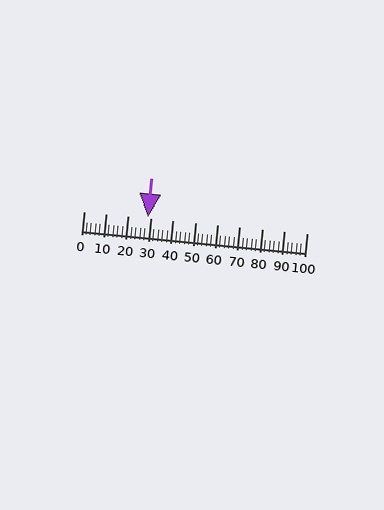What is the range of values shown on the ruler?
The ruler shows values from 0 to 100.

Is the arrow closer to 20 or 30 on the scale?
The arrow is closer to 30.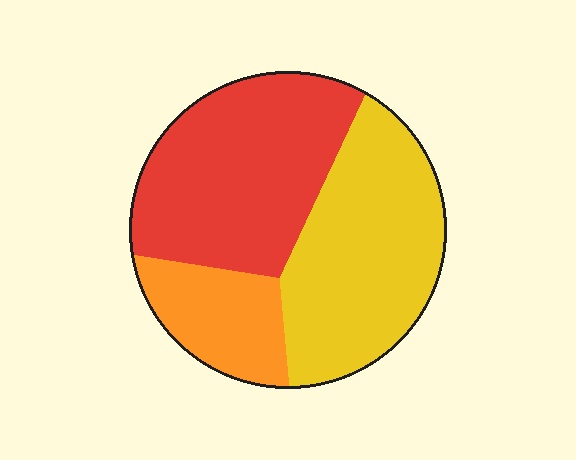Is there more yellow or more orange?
Yellow.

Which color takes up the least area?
Orange, at roughly 15%.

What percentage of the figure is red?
Red takes up about two fifths (2/5) of the figure.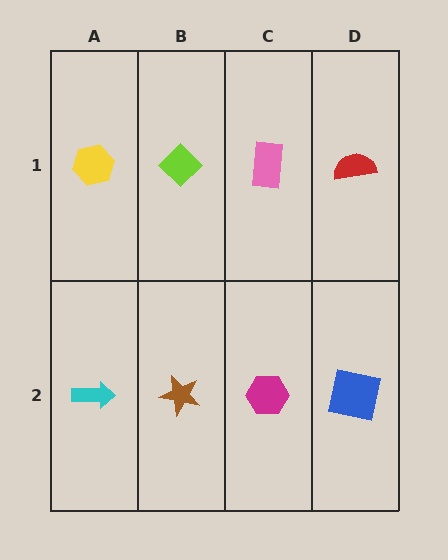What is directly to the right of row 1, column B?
A pink rectangle.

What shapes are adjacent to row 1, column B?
A brown star (row 2, column B), a yellow hexagon (row 1, column A), a pink rectangle (row 1, column C).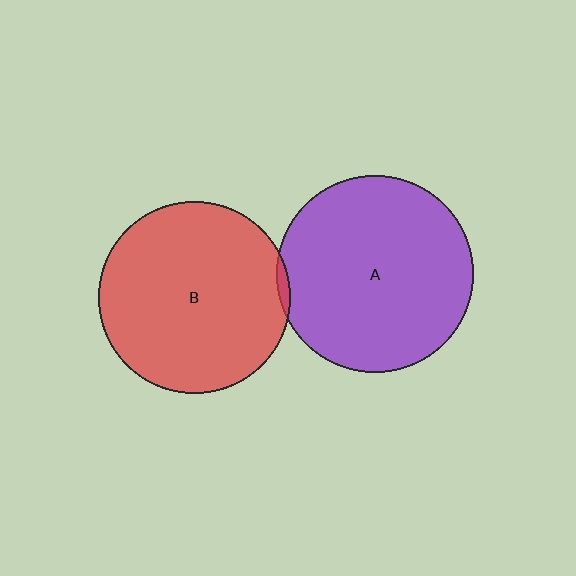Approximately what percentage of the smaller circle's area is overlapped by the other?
Approximately 5%.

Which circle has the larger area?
Circle A (purple).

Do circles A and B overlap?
Yes.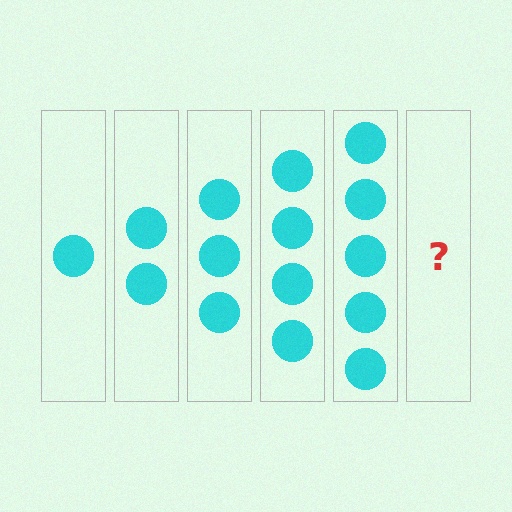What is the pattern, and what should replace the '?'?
The pattern is that each step adds one more circle. The '?' should be 6 circles.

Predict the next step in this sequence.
The next step is 6 circles.